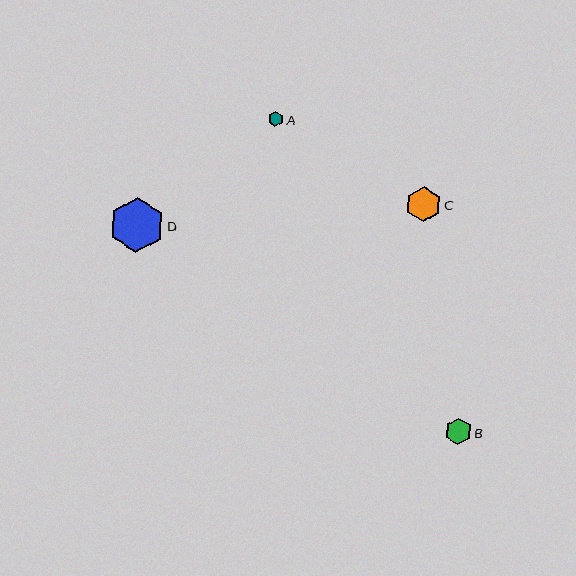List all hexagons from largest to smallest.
From largest to smallest: D, C, B, A.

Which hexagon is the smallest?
Hexagon A is the smallest with a size of approximately 16 pixels.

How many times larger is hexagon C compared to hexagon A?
Hexagon C is approximately 2.3 times the size of hexagon A.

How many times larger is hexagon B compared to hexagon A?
Hexagon B is approximately 1.7 times the size of hexagon A.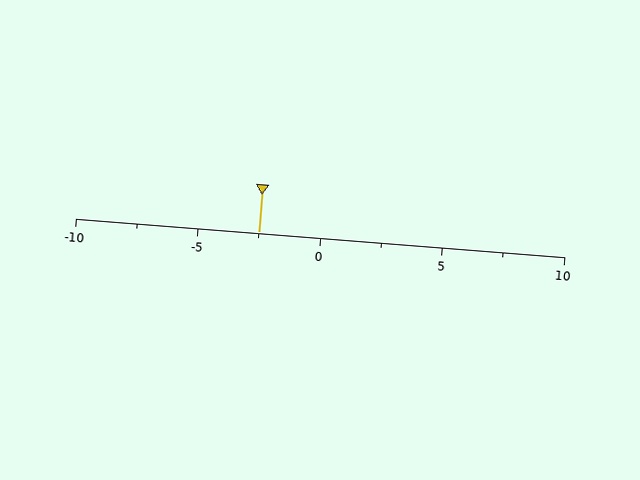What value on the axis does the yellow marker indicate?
The marker indicates approximately -2.5.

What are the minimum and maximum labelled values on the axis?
The axis runs from -10 to 10.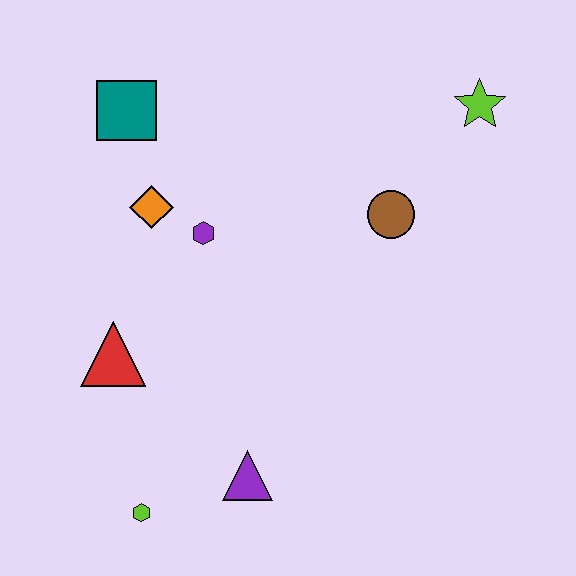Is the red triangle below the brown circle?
Yes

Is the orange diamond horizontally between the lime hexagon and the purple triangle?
Yes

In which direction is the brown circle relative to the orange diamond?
The brown circle is to the right of the orange diamond.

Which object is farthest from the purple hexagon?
The lime star is farthest from the purple hexagon.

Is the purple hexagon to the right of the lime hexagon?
Yes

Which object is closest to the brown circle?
The lime star is closest to the brown circle.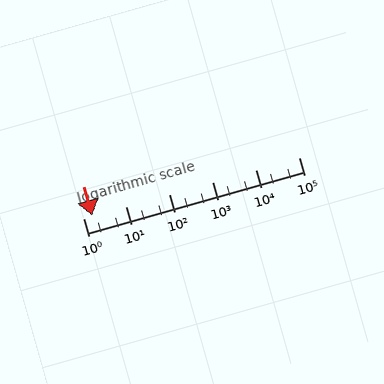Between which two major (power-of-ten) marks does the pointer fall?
The pointer is between 1 and 10.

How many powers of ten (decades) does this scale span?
The scale spans 5 decades, from 1 to 100000.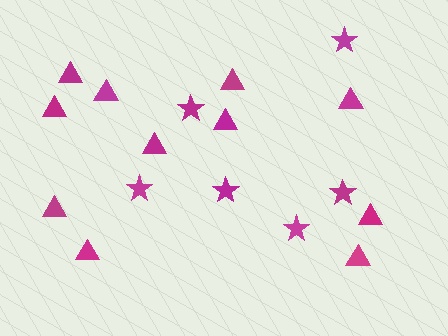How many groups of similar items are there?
There are 2 groups: one group of stars (6) and one group of triangles (11).